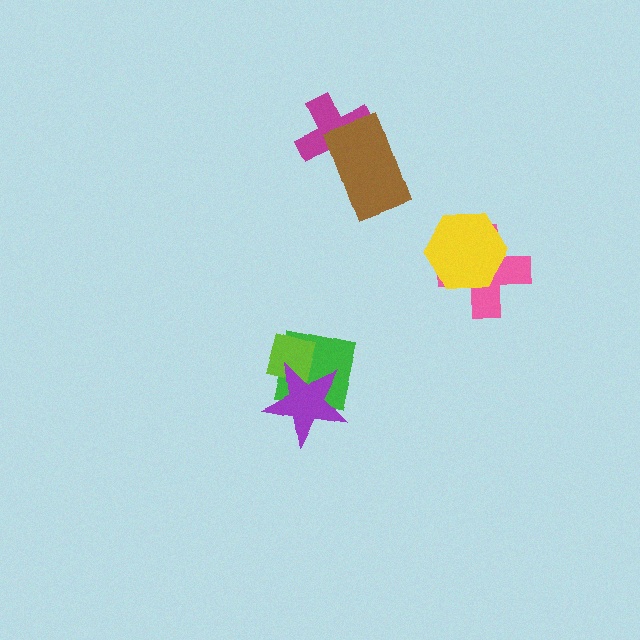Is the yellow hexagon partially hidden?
No, no other shape covers it.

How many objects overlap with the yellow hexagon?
1 object overlaps with the yellow hexagon.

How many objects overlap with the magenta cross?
1 object overlaps with the magenta cross.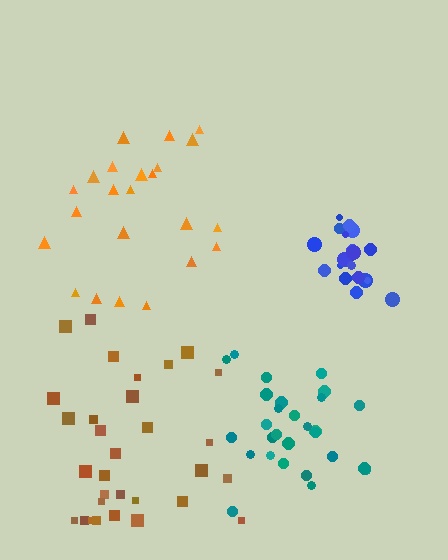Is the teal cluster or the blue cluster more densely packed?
Blue.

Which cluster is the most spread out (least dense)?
Orange.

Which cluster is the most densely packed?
Blue.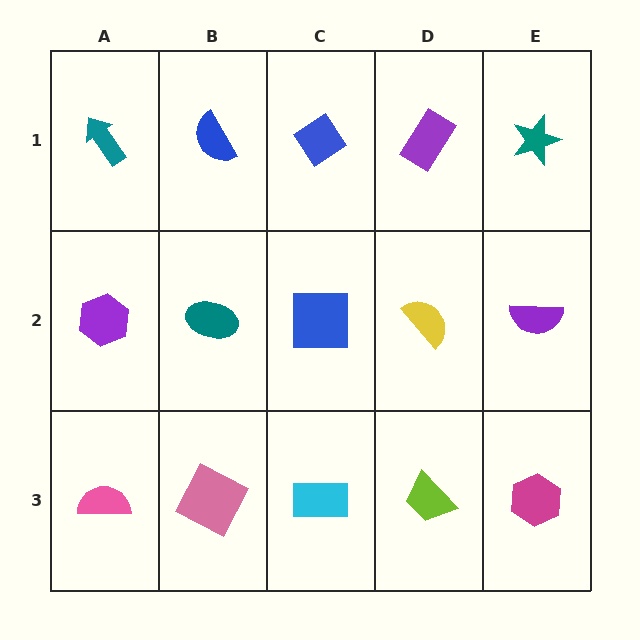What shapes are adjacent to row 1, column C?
A blue square (row 2, column C), a blue semicircle (row 1, column B), a purple rectangle (row 1, column D).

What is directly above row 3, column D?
A yellow semicircle.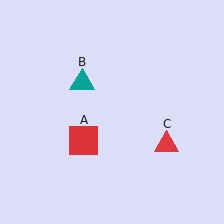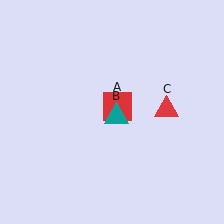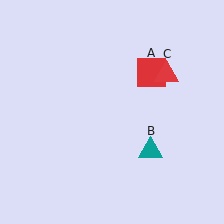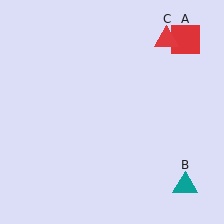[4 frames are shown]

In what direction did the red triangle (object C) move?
The red triangle (object C) moved up.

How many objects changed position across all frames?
3 objects changed position: red square (object A), teal triangle (object B), red triangle (object C).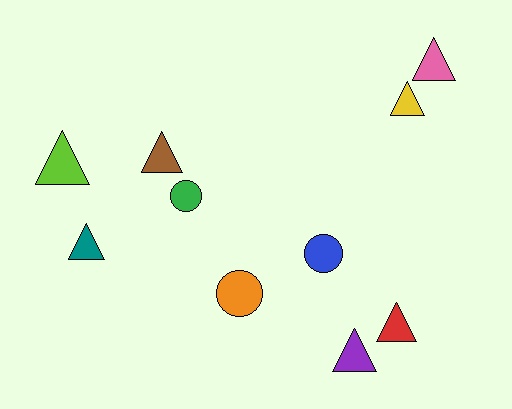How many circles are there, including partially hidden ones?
There are 3 circles.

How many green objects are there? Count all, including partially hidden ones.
There is 1 green object.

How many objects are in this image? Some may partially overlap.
There are 10 objects.